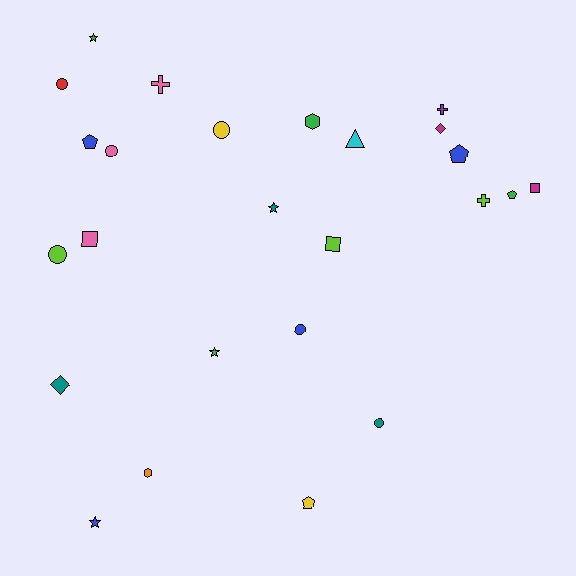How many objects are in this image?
There are 25 objects.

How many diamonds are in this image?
There are 2 diamonds.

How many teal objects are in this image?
There are 3 teal objects.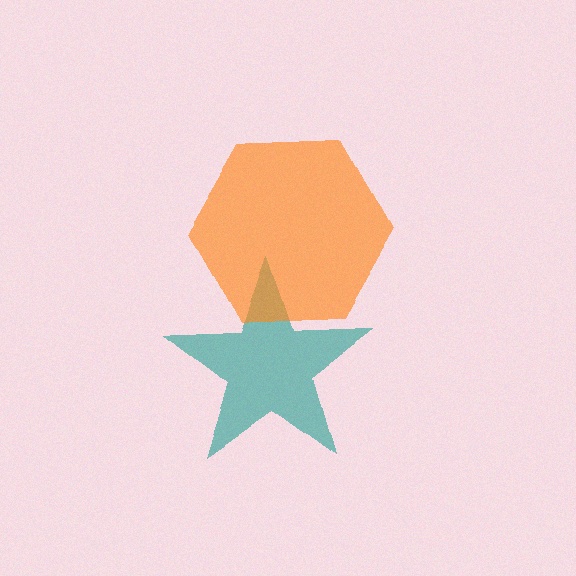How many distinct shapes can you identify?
There are 2 distinct shapes: a teal star, an orange hexagon.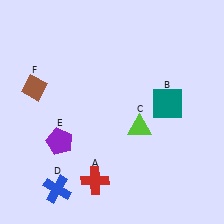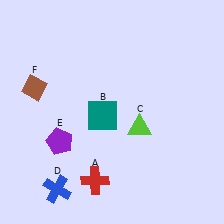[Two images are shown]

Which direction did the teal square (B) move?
The teal square (B) moved left.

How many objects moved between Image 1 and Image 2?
1 object moved between the two images.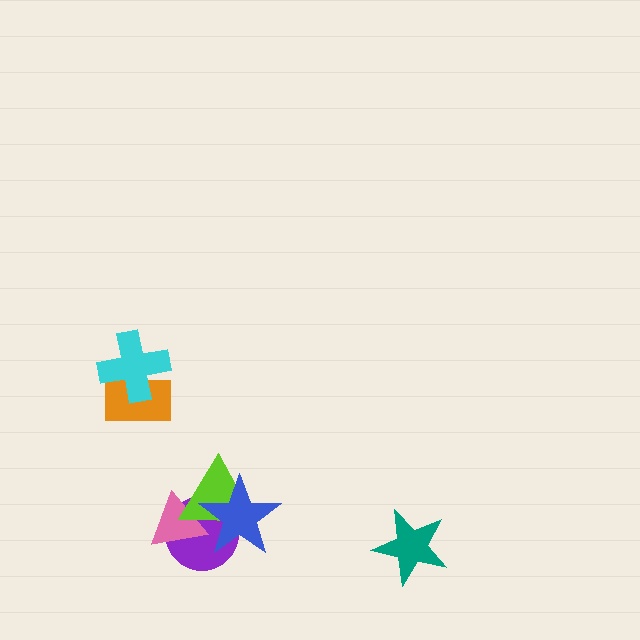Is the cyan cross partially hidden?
No, no other shape covers it.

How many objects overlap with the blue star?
3 objects overlap with the blue star.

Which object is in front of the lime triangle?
The blue star is in front of the lime triangle.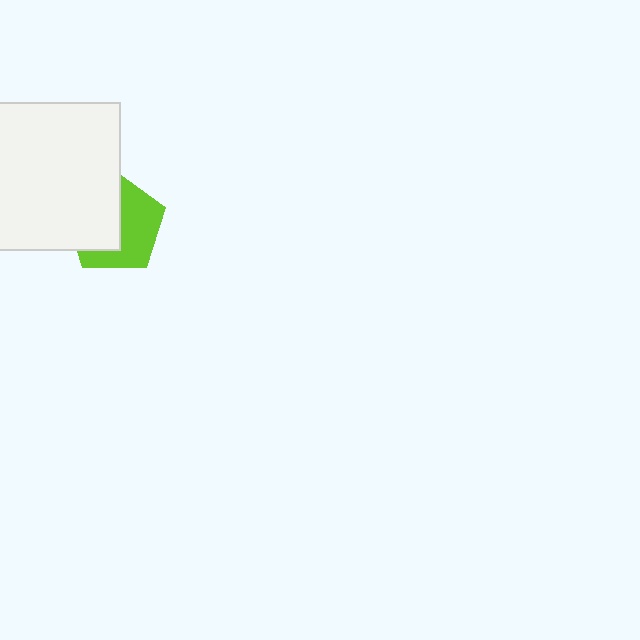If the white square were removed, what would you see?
You would see the complete lime pentagon.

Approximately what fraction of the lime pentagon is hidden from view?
Roughly 50% of the lime pentagon is hidden behind the white square.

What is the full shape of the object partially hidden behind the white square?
The partially hidden object is a lime pentagon.